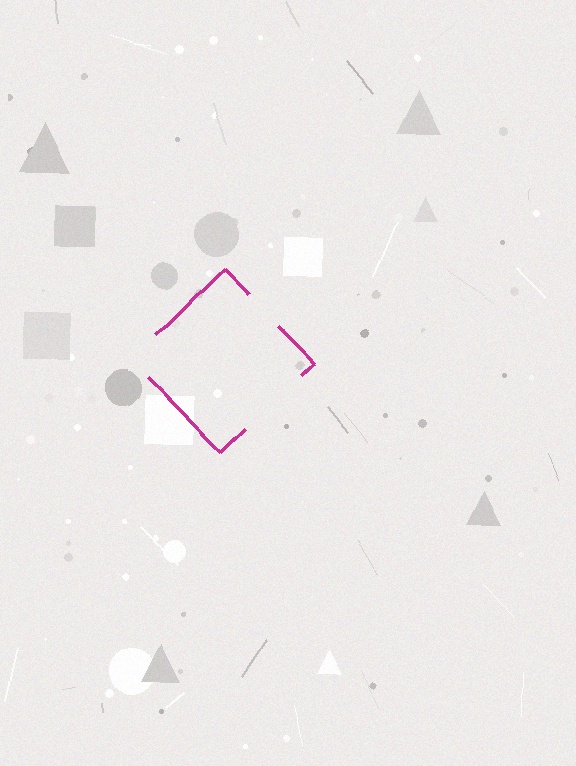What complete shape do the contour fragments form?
The contour fragments form a diamond.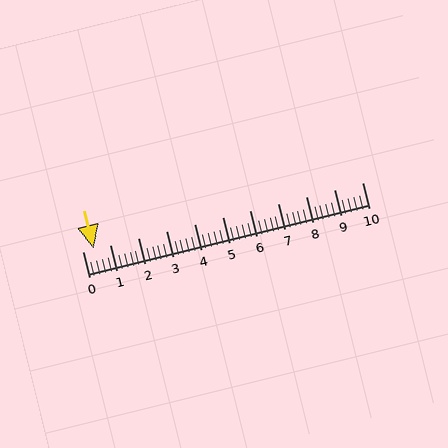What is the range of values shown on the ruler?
The ruler shows values from 0 to 10.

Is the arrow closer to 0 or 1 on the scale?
The arrow is closer to 0.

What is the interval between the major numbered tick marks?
The major tick marks are spaced 1 units apart.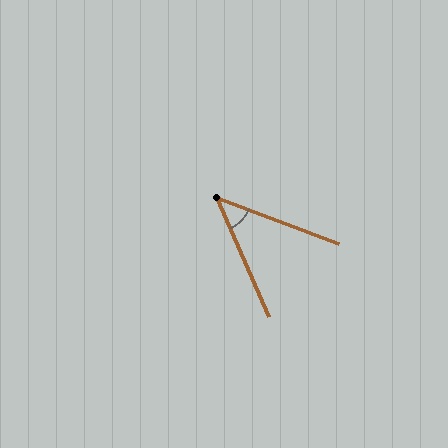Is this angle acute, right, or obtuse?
It is acute.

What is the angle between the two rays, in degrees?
Approximately 46 degrees.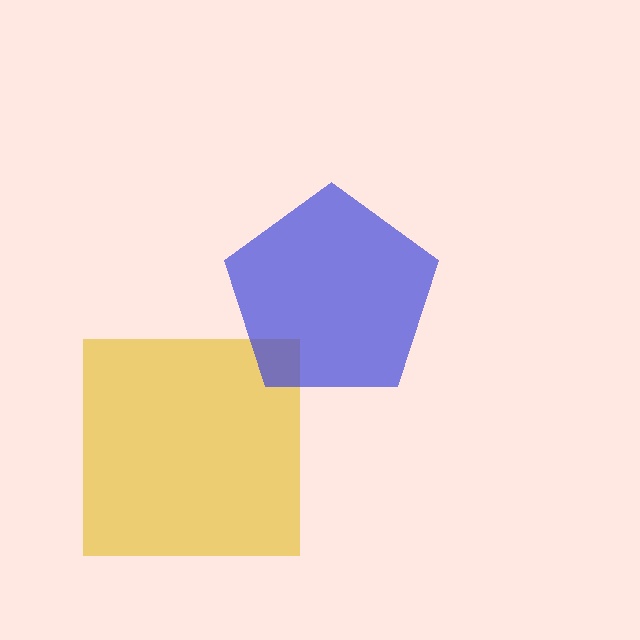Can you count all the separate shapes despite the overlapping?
Yes, there are 2 separate shapes.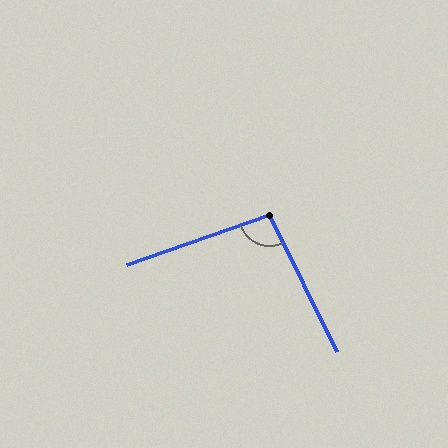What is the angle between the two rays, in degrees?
Approximately 97 degrees.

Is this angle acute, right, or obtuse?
It is obtuse.